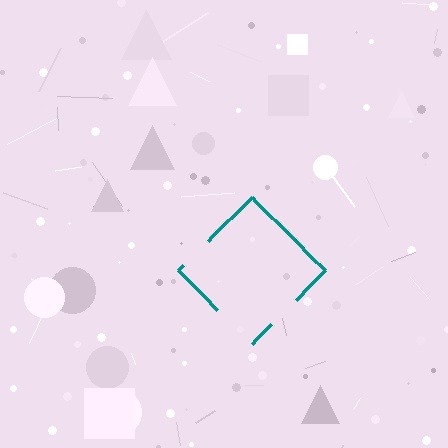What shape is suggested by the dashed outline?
The dashed outline suggests a diamond.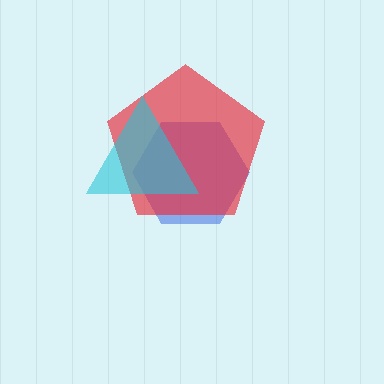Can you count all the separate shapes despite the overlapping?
Yes, there are 3 separate shapes.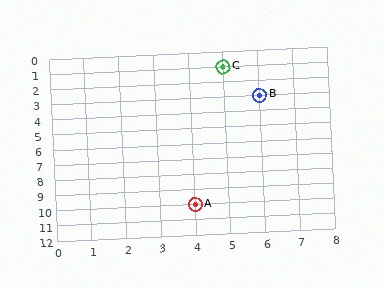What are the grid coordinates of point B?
Point B is at grid coordinates (6, 3).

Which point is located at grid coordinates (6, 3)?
Point B is at (6, 3).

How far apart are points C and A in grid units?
Points C and A are 1 column and 9 rows apart (about 9.1 grid units diagonally).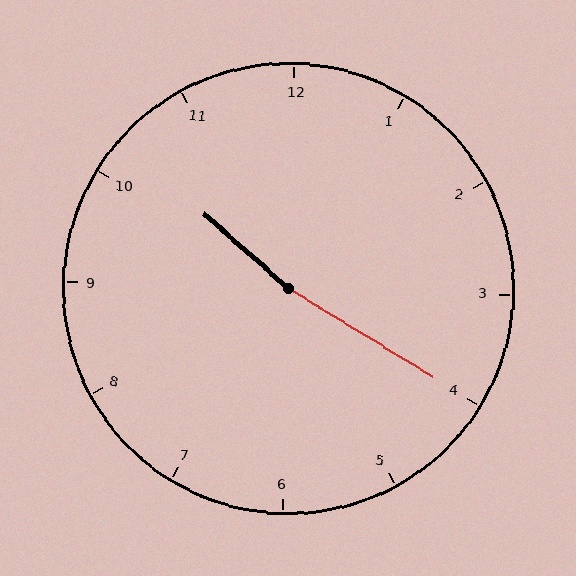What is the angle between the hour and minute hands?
Approximately 170 degrees.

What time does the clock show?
10:20.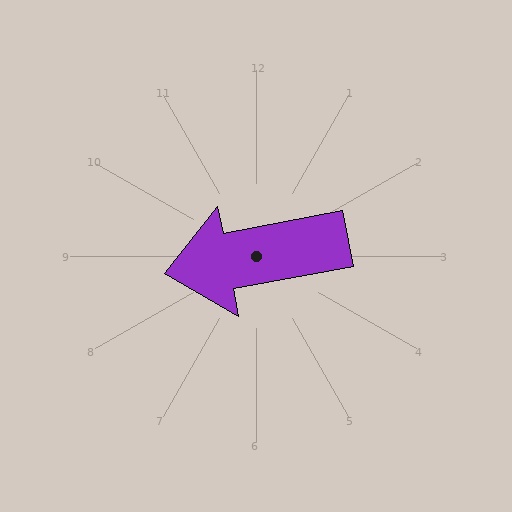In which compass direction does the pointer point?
West.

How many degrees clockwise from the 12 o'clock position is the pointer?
Approximately 259 degrees.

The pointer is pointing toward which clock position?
Roughly 9 o'clock.